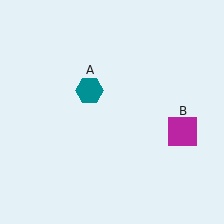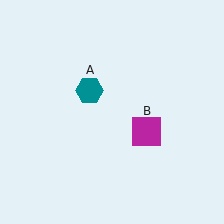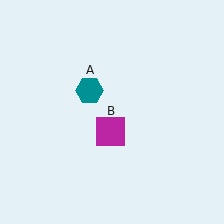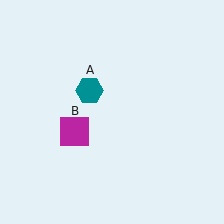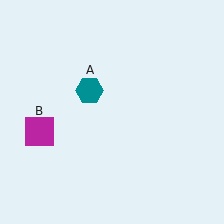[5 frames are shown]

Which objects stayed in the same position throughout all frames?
Teal hexagon (object A) remained stationary.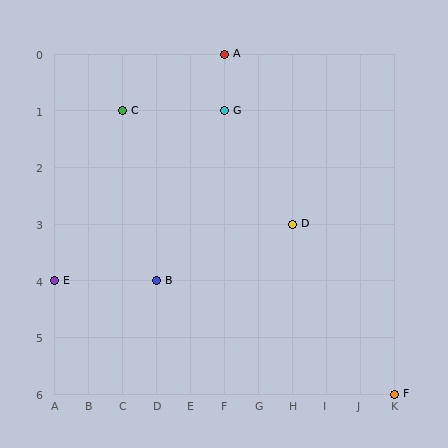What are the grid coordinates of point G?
Point G is at grid coordinates (F, 1).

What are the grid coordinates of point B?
Point B is at grid coordinates (D, 4).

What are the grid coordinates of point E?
Point E is at grid coordinates (A, 4).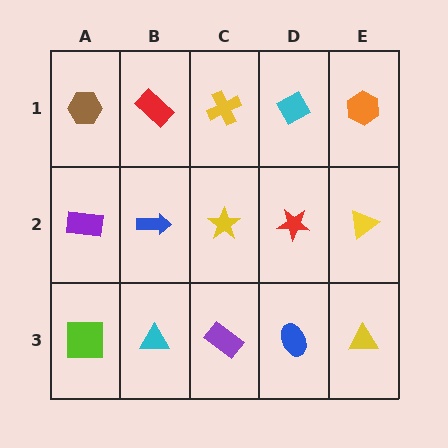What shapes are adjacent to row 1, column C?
A yellow star (row 2, column C), a red rectangle (row 1, column B), a cyan diamond (row 1, column D).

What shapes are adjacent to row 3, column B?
A blue arrow (row 2, column B), a lime square (row 3, column A), a purple rectangle (row 3, column C).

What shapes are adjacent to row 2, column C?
A yellow cross (row 1, column C), a purple rectangle (row 3, column C), a blue arrow (row 2, column B), a red star (row 2, column D).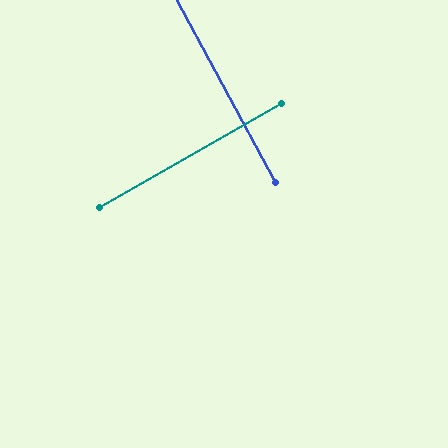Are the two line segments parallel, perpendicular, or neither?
Perpendicular — they meet at approximately 88°.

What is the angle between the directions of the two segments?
Approximately 88 degrees.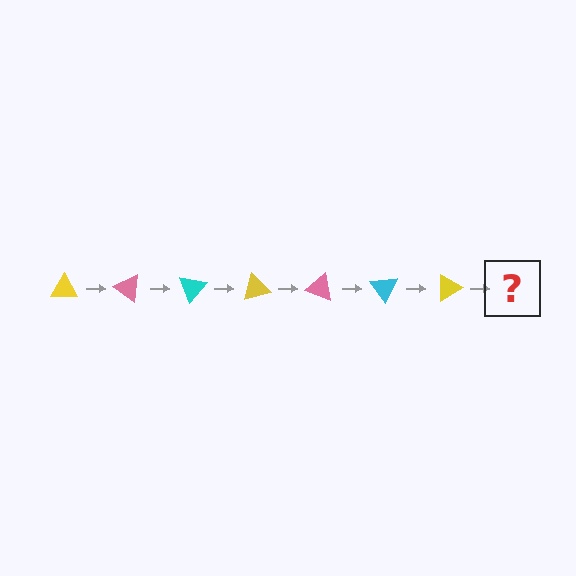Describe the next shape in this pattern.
It should be a pink triangle, rotated 245 degrees from the start.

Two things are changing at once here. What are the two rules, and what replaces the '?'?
The two rules are that it rotates 35 degrees each step and the color cycles through yellow, pink, and cyan. The '?' should be a pink triangle, rotated 245 degrees from the start.